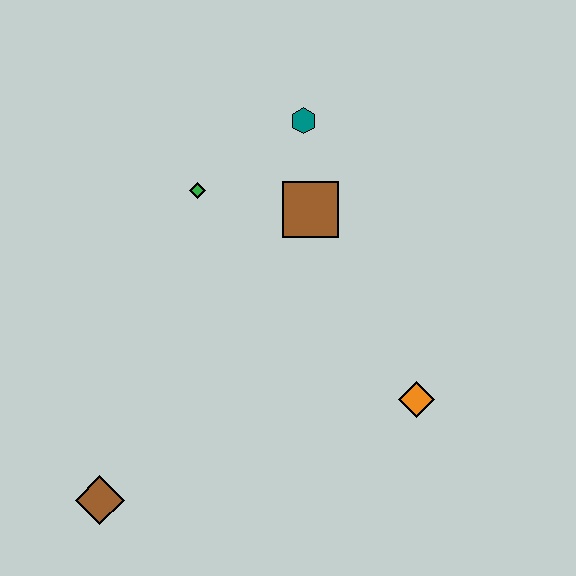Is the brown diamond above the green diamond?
No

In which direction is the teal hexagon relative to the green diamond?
The teal hexagon is to the right of the green diamond.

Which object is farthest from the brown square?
The brown diamond is farthest from the brown square.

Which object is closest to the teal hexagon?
The brown square is closest to the teal hexagon.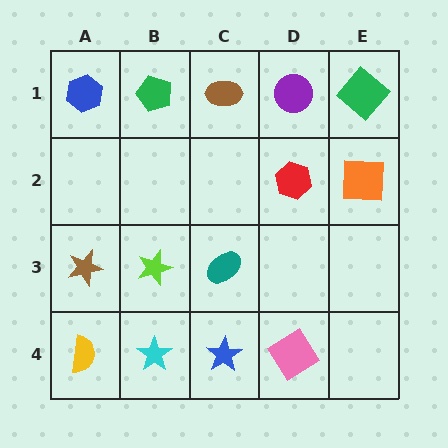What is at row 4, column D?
A pink diamond.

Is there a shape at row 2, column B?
No, that cell is empty.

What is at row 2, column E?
An orange square.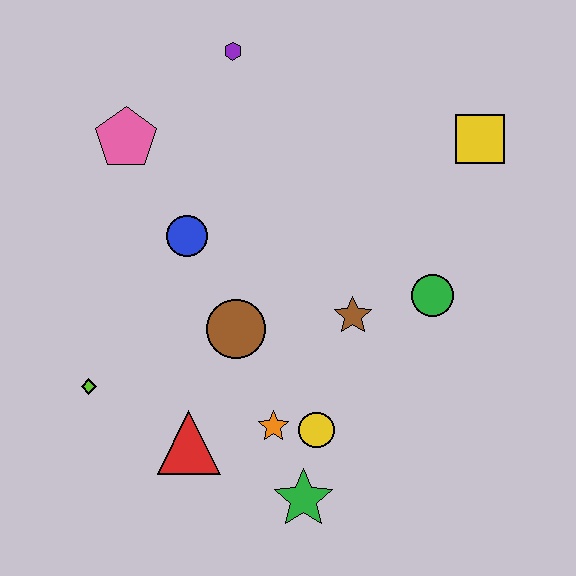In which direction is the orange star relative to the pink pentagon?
The orange star is below the pink pentagon.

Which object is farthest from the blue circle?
The yellow square is farthest from the blue circle.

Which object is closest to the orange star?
The yellow circle is closest to the orange star.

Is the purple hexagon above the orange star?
Yes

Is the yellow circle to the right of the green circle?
No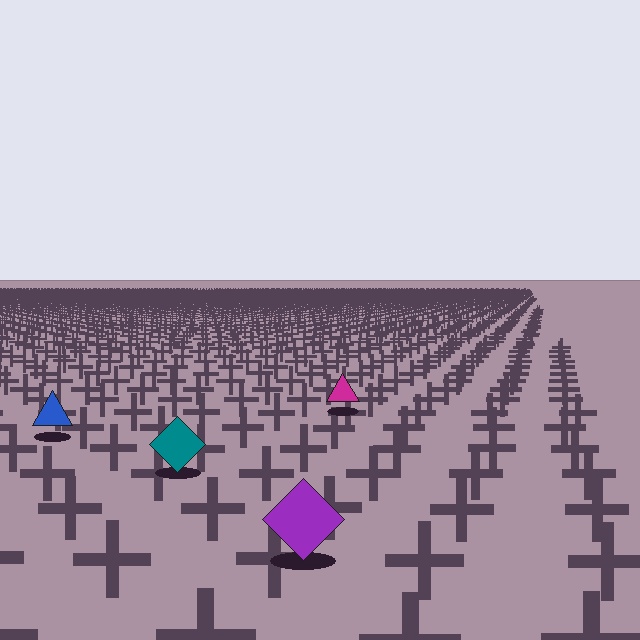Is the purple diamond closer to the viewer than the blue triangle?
Yes. The purple diamond is closer — you can tell from the texture gradient: the ground texture is coarser near it.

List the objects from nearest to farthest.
From nearest to farthest: the purple diamond, the teal diamond, the blue triangle, the magenta triangle.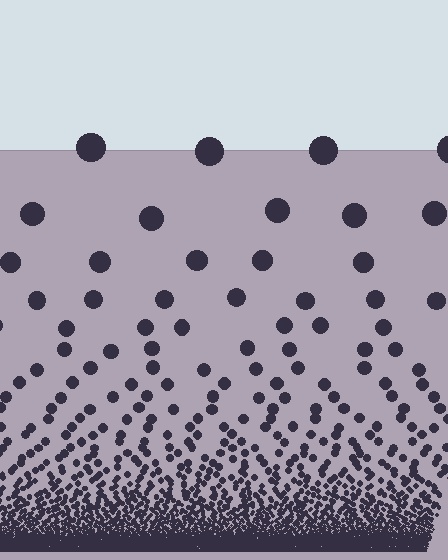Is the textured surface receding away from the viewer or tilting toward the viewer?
The surface appears to tilt toward the viewer. Texture elements get larger and sparser toward the top.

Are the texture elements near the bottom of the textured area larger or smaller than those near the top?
Smaller. The gradient is inverted — elements near the bottom are smaller and denser.